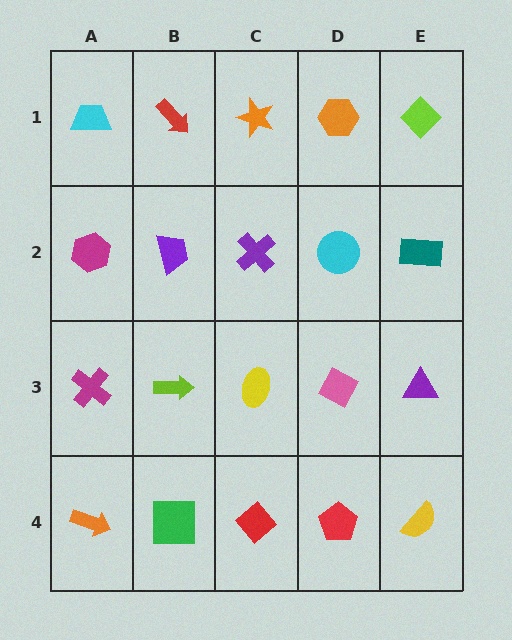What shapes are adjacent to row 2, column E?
A lime diamond (row 1, column E), a purple triangle (row 3, column E), a cyan circle (row 2, column D).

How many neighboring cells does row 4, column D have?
3.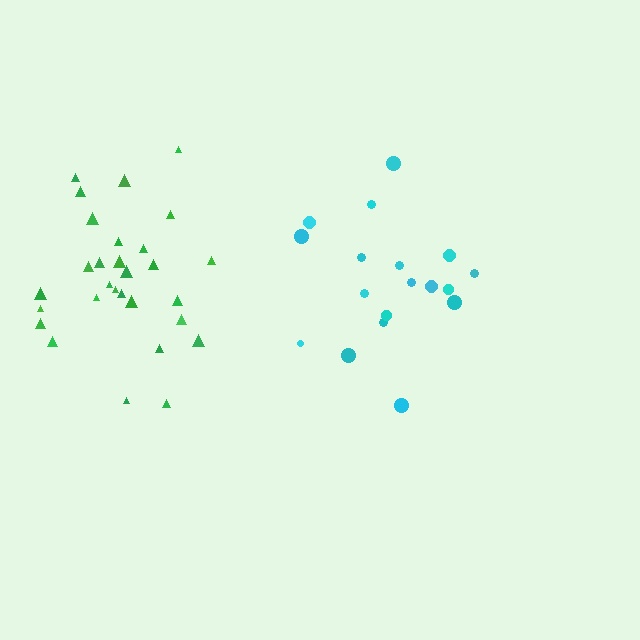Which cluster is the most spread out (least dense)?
Green.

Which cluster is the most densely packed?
Cyan.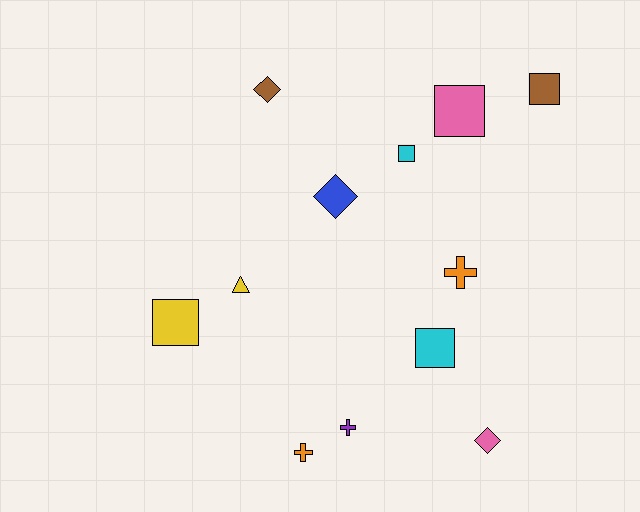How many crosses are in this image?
There are 3 crosses.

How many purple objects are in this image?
There is 1 purple object.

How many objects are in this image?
There are 12 objects.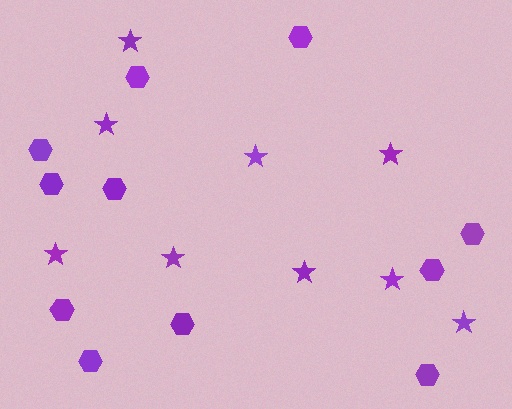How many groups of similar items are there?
There are 2 groups: one group of stars (9) and one group of hexagons (11).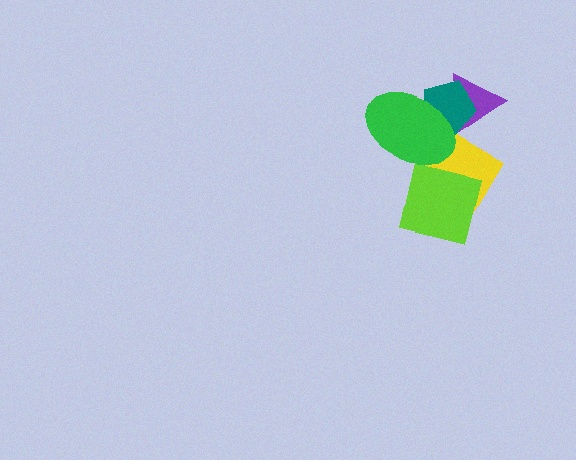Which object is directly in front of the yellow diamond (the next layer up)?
The teal pentagon is directly in front of the yellow diamond.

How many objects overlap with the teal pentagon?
3 objects overlap with the teal pentagon.